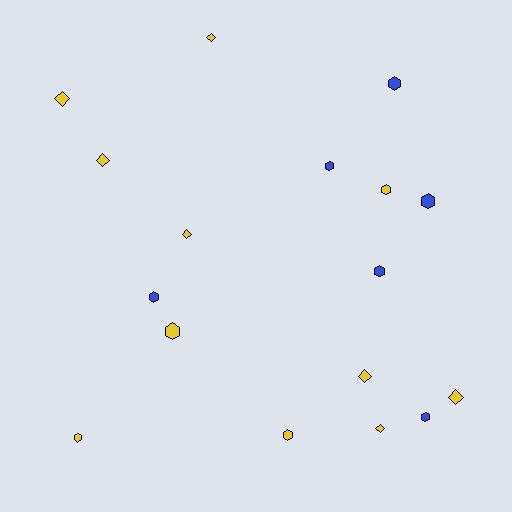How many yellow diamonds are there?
There are 7 yellow diamonds.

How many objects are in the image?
There are 17 objects.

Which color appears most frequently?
Yellow, with 11 objects.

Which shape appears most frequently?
Hexagon, with 10 objects.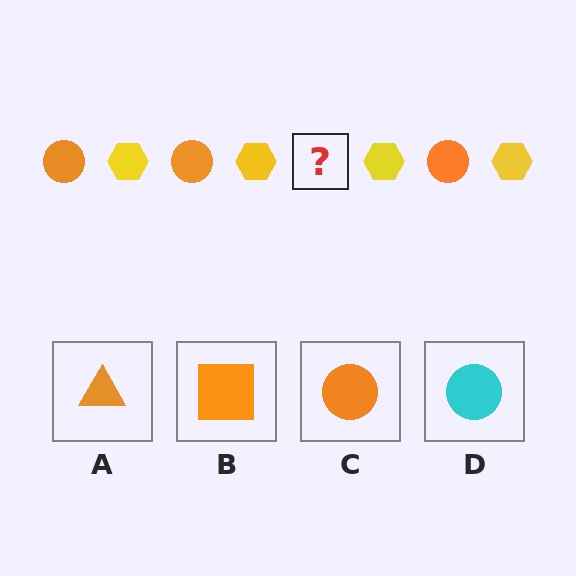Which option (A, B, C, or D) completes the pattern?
C.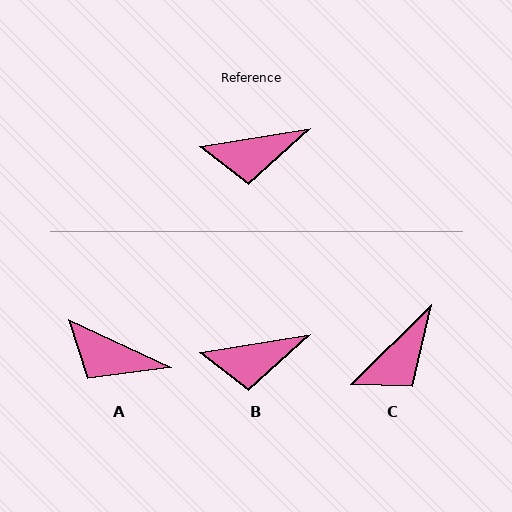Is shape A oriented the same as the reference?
No, it is off by about 34 degrees.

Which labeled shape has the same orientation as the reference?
B.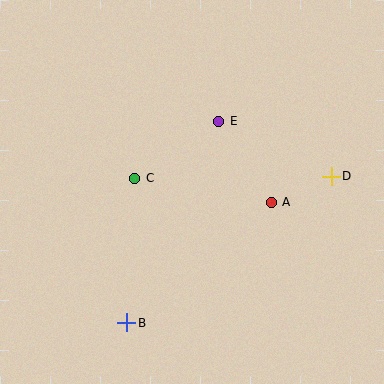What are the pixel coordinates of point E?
Point E is at (219, 121).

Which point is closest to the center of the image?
Point C at (135, 178) is closest to the center.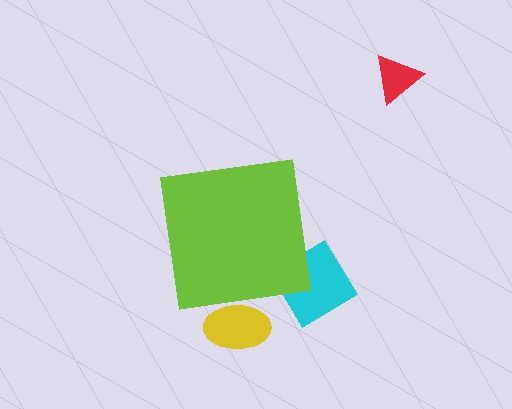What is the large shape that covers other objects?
A lime square.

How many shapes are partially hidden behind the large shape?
2 shapes are partially hidden.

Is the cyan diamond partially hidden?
Yes, the cyan diamond is partially hidden behind the lime square.